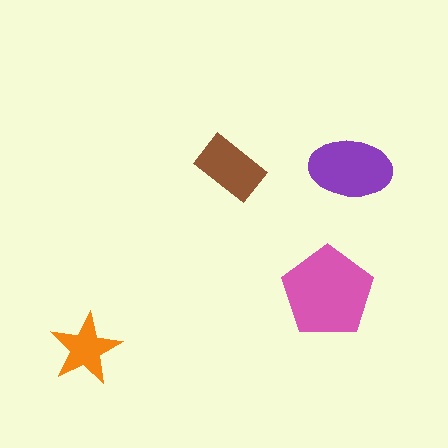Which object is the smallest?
The orange star.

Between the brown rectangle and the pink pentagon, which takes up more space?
The pink pentagon.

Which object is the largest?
The pink pentagon.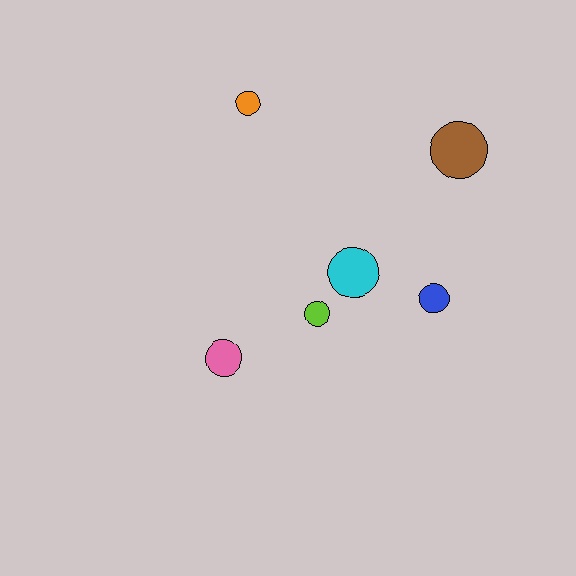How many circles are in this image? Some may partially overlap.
There are 6 circles.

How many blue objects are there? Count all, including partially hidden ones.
There is 1 blue object.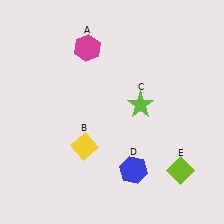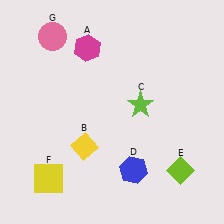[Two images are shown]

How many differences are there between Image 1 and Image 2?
There are 2 differences between the two images.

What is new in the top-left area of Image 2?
A pink circle (G) was added in the top-left area of Image 2.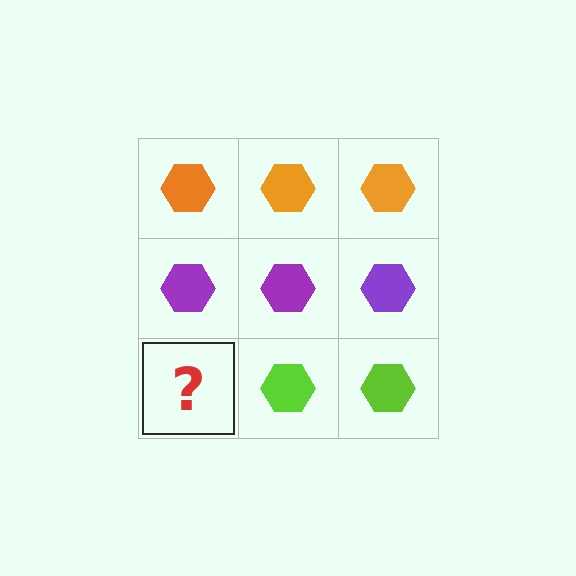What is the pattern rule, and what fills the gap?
The rule is that each row has a consistent color. The gap should be filled with a lime hexagon.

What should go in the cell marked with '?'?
The missing cell should contain a lime hexagon.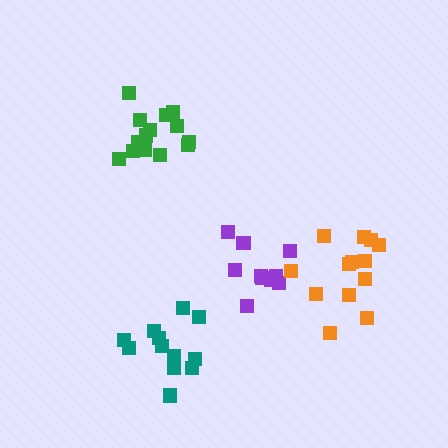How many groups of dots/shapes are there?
There are 4 groups.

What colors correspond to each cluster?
The clusters are colored: green, purple, orange, teal.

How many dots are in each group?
Group 1: 15 dots, Group 2: 12 dots, Group 3: 13 dots, Group 4: 12 dots (52 total).